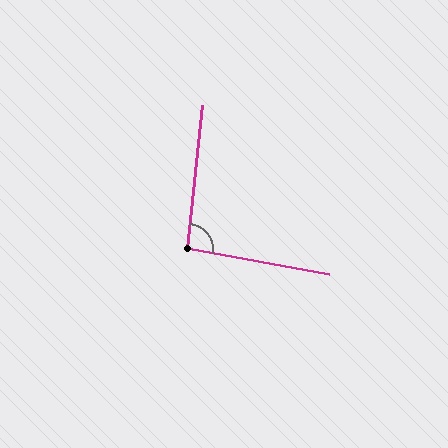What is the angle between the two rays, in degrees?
Approximately 94 degrees.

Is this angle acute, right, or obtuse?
It is approximately a right angle.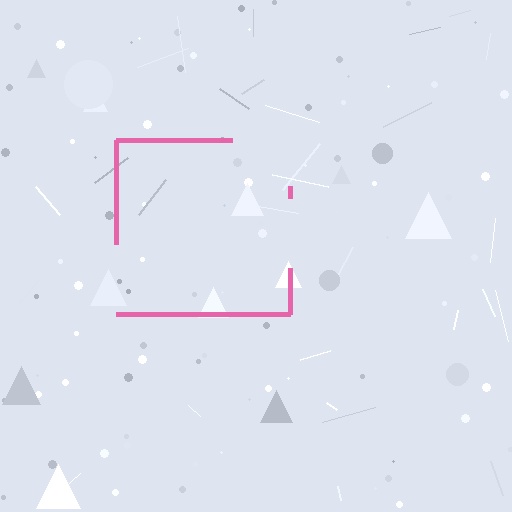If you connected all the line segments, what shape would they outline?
They would outline a square.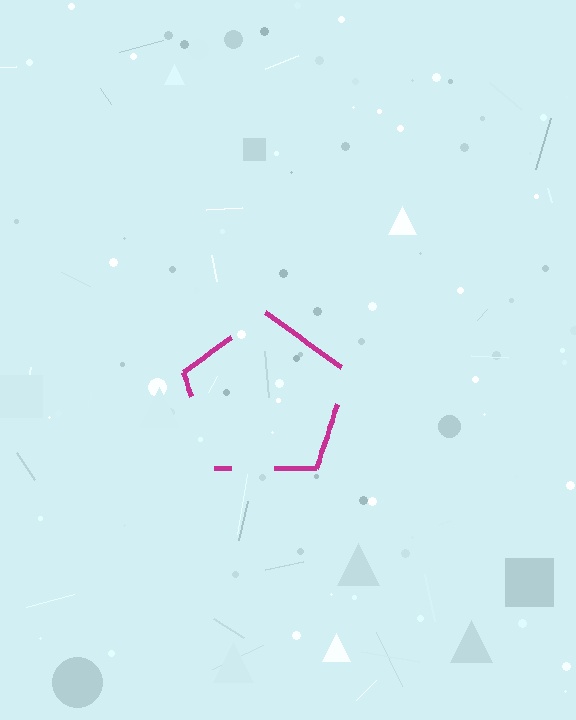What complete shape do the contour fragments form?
The contour fragments form a pentagon.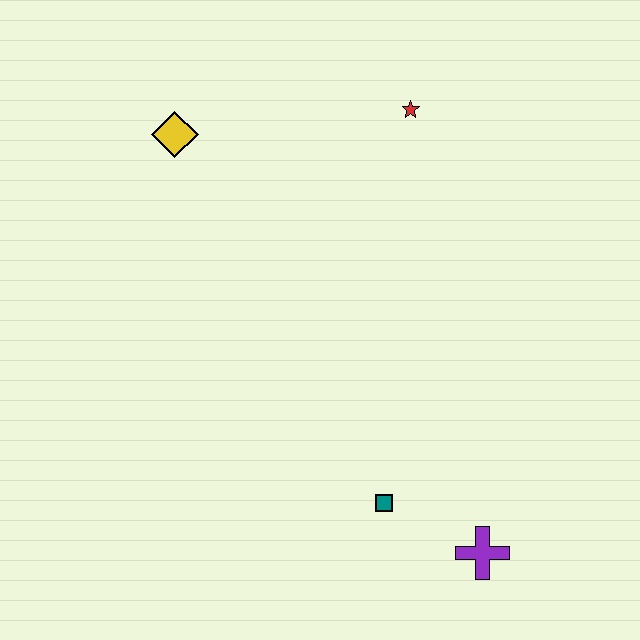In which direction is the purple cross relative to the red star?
The purple cross is below the red star.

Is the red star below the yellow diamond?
No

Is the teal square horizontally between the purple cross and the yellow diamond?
Yes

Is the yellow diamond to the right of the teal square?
No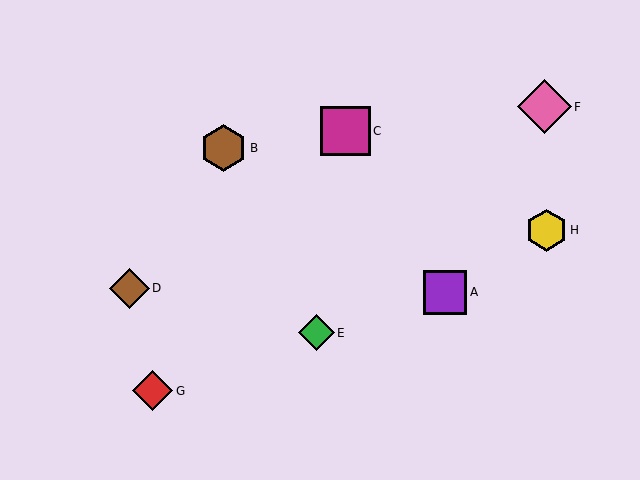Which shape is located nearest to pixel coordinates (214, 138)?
The brown hexagon (labeled B) at (224, 148) is nearest to that location.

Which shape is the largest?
The pink diamond (labeled F) is the largest.